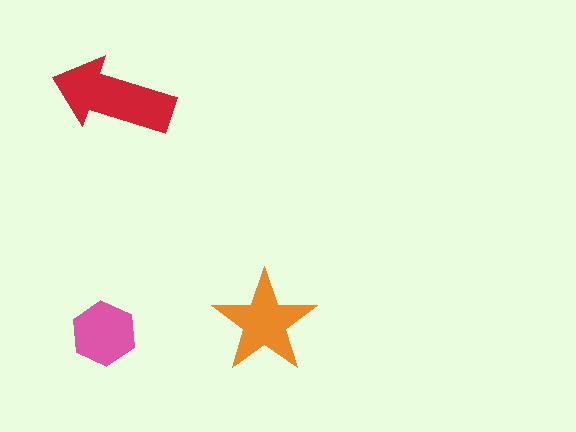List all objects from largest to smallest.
The red arrow, the orange star, the pink hexagon.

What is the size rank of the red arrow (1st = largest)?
1st.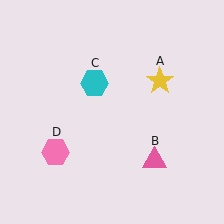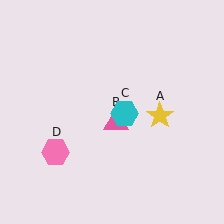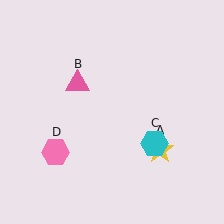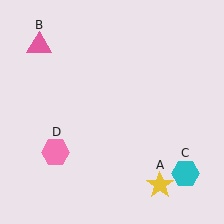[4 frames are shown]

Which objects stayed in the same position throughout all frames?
Pink hexagon (object D) remained stationary.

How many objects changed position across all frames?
3 objects changed position: yellow star (object A), pink triangle (object B), cyan hexagon (object C).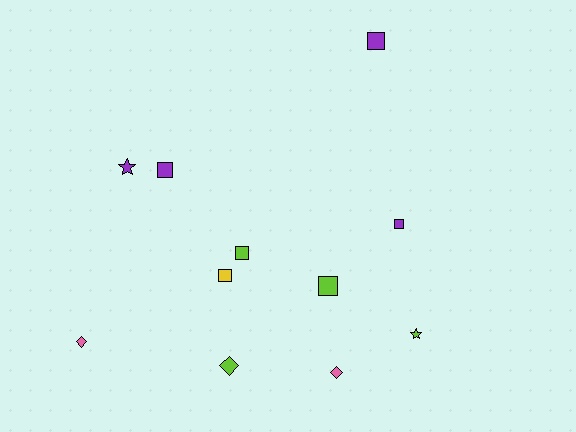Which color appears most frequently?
Lime, with 4 objects.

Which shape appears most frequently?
Square, with 6 objects.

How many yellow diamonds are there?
There are no yellow diamonds.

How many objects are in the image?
There are 11 objects.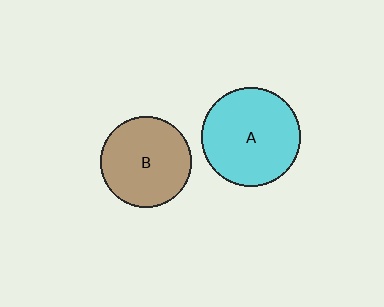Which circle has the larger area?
Circle A (cyan).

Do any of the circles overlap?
No, none of the circles overlap.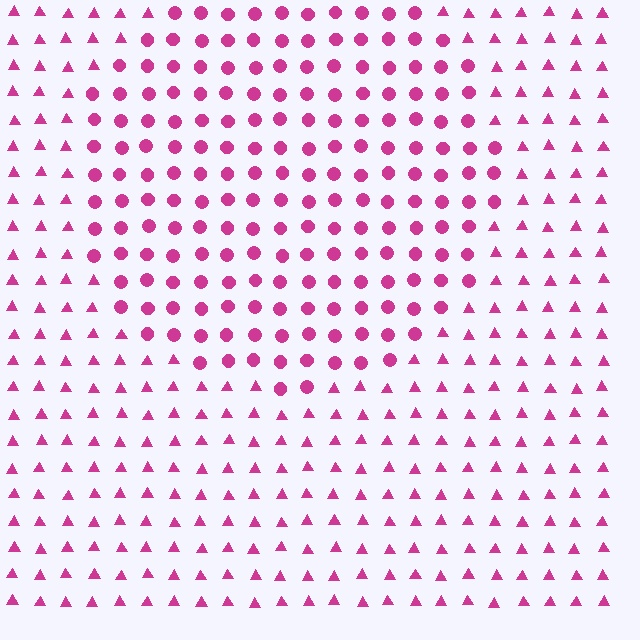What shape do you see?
I see a circle.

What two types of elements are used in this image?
The image uses circles inside the circle region and triangles outside it.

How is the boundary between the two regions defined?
The boundary is defined by a change in element shape: circles inside vs. triangles outside. All elements share the same color and spacing.